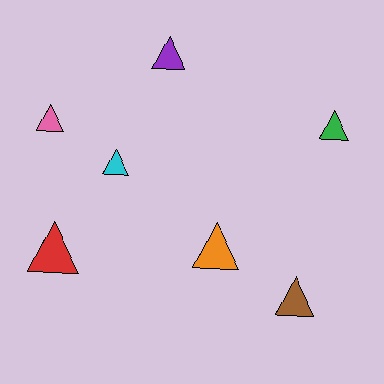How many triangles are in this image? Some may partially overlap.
There are 7 triangles.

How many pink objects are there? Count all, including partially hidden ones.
There is 1 pink object.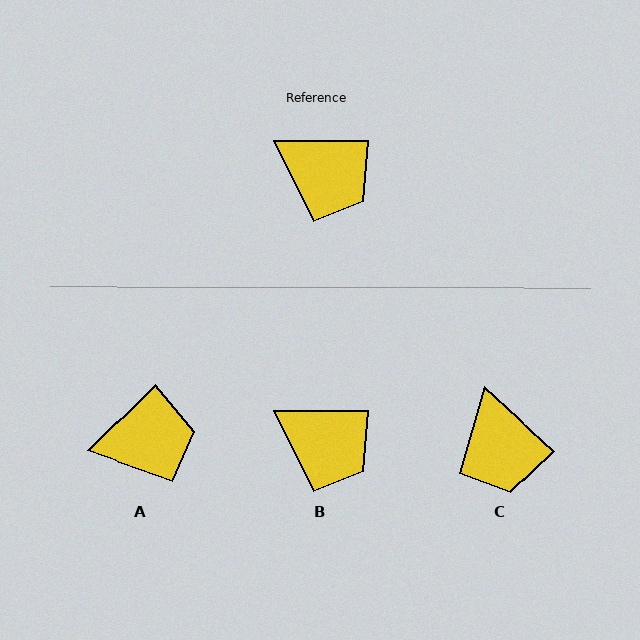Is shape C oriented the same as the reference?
No, it is off by about 42 degrees.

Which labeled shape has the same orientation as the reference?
B.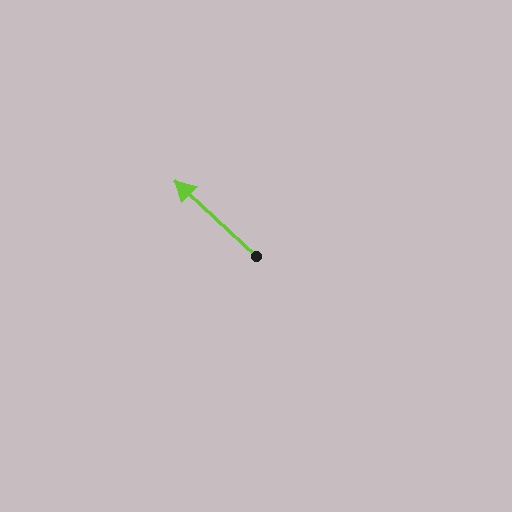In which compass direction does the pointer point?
Northwest.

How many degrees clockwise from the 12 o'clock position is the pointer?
Approximately 313 degrees.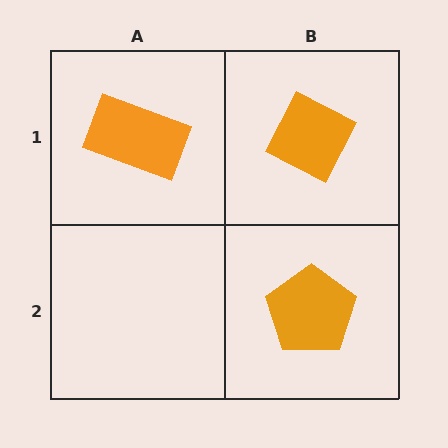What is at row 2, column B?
An orange pentagon.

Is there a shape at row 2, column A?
No, that cell is empty.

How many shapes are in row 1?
2 shapes.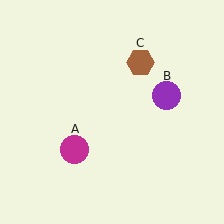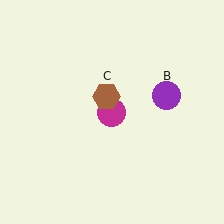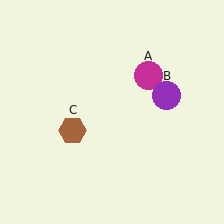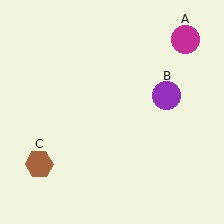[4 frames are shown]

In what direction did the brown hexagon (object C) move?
The brown hexagon (object C) moved down and to the left.